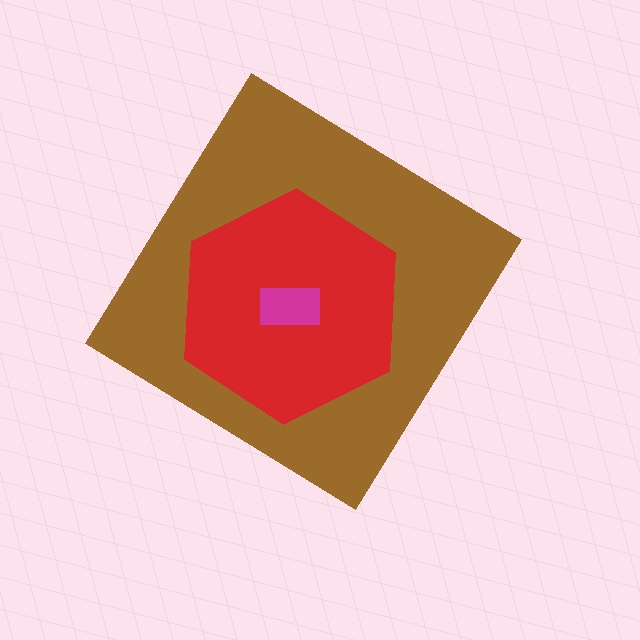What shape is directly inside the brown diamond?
The red hexagon.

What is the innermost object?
The magenta rectangle.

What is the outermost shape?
The brown diamond.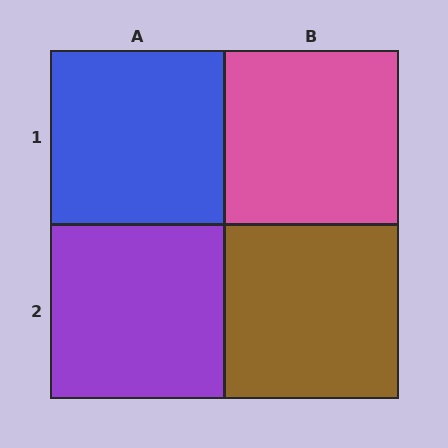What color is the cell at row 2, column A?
Purple.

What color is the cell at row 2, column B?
Brown.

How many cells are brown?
1 cell is brown.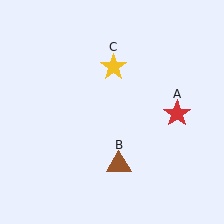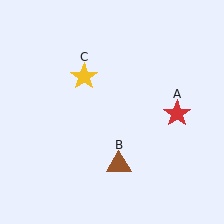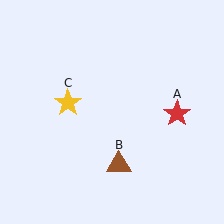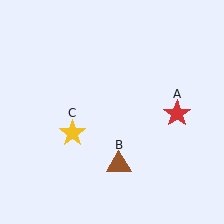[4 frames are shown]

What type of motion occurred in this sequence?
The yellow star (object C) rotated counterclockwise around the center of the scene.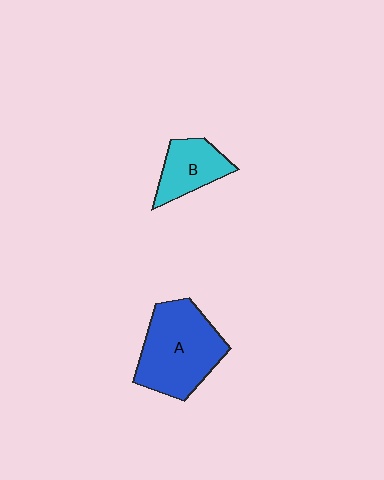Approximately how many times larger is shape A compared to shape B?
Approximately 1.9 times.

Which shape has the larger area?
Shape A (blue).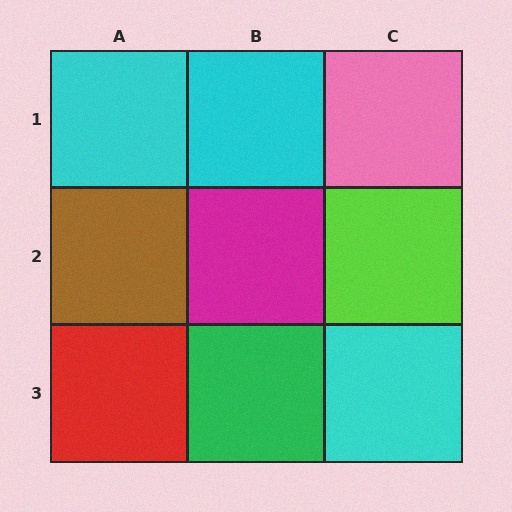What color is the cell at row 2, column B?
Magenta.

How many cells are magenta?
1 cell is magenta.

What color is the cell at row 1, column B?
Cyan.